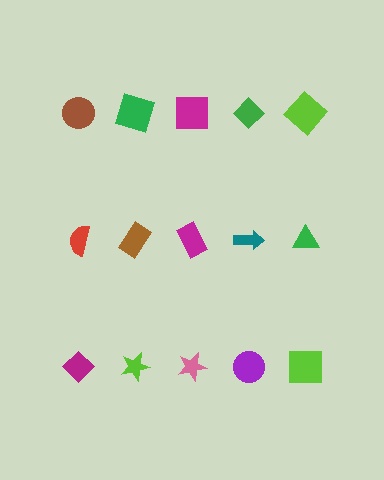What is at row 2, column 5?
A green triangle.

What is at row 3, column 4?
A purple circle.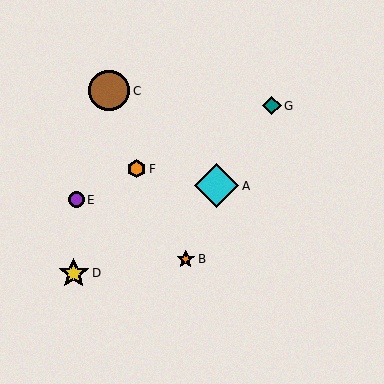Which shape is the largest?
The cyan diamond (labeled A) is the largest.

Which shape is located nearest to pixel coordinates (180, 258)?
The orange star (labeled B) at (186, 259) is nearest to that location.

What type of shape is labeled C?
Shape C is a brown circle.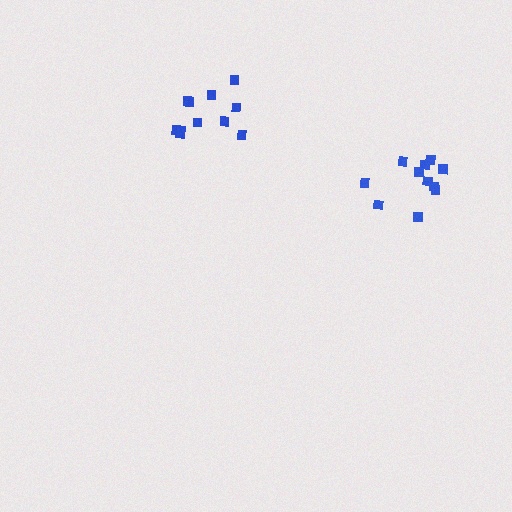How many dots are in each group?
Group 1: 11 dots, Group 2: 11 dots (22 total).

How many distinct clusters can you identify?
There are 2 distinct clusters.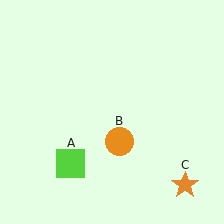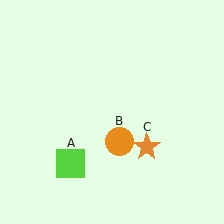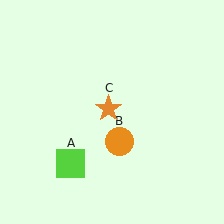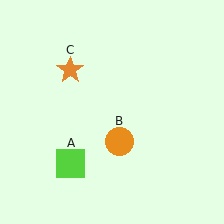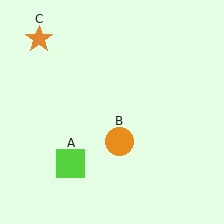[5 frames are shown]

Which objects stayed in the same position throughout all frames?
Lime square (object A) and orange circle (object B) remained stationary.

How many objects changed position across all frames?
1 object changed position: orange star (object C).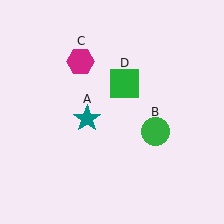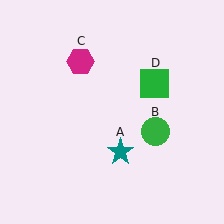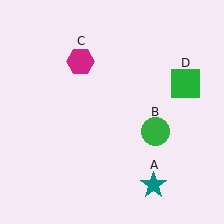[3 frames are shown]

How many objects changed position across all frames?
2 objects changed position: teal star (object A), green square (object D).